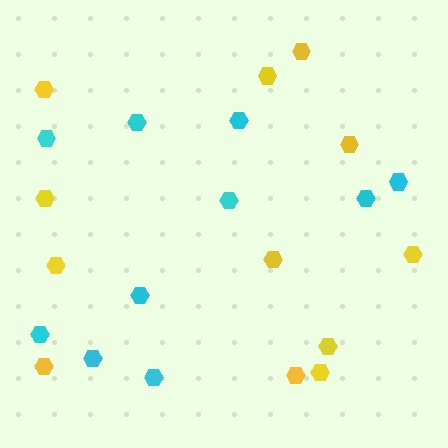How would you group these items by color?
There are 2 groups: one group of yellow hexagons (12) and one group of cyan hexagons (10).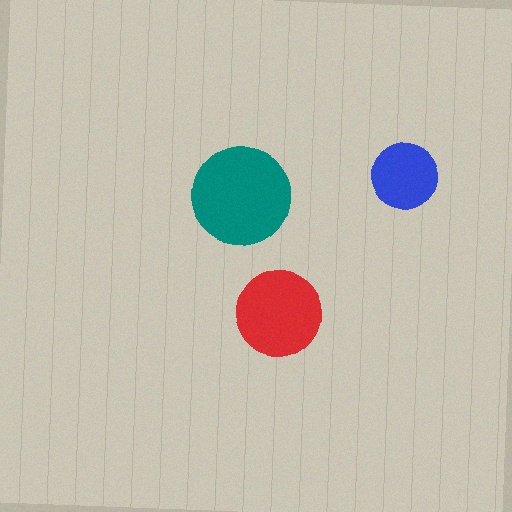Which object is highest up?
The blue circle is topmost.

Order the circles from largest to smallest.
the teal one, the red one, the blue one.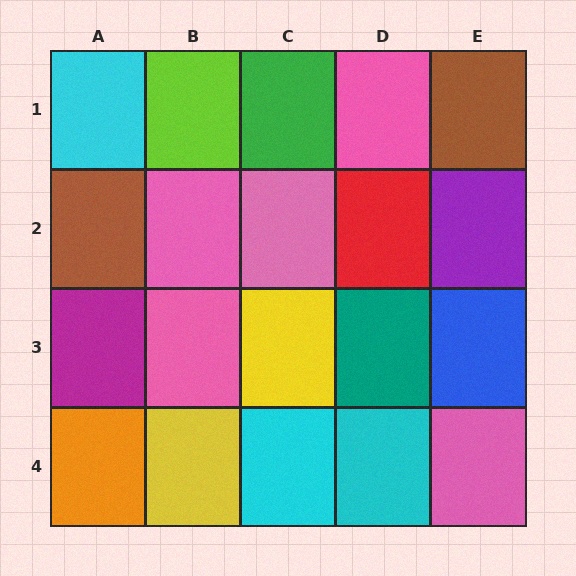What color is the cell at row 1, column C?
Green.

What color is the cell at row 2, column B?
Pink.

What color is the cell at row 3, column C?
Yellow.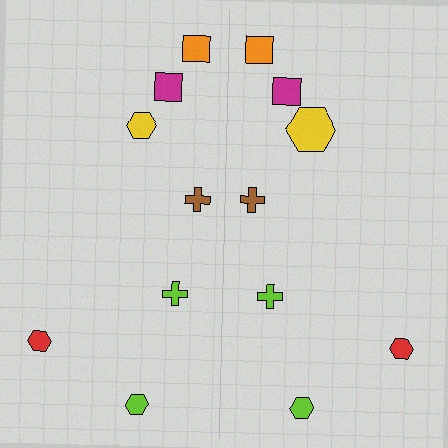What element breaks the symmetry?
The yellow hexagon on the right side has a different size than its mirror counterpart.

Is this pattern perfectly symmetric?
No, the pattern is not perfectly symmetric. The yellow hexagon on the right side has a different size than its mirror counterpart.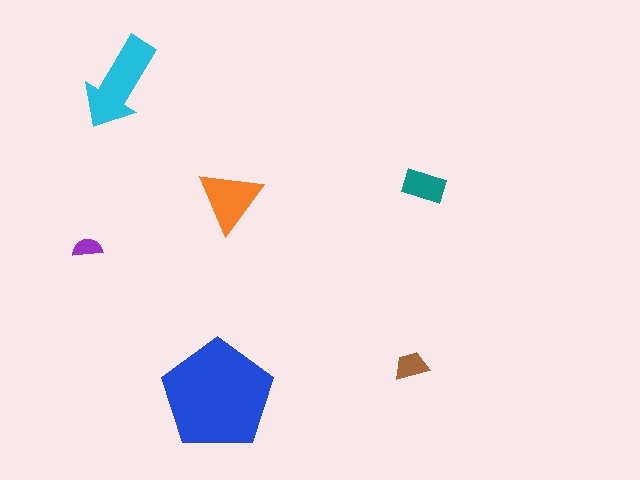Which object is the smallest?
The purple semicircle.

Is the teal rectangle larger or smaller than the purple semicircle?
Larger.